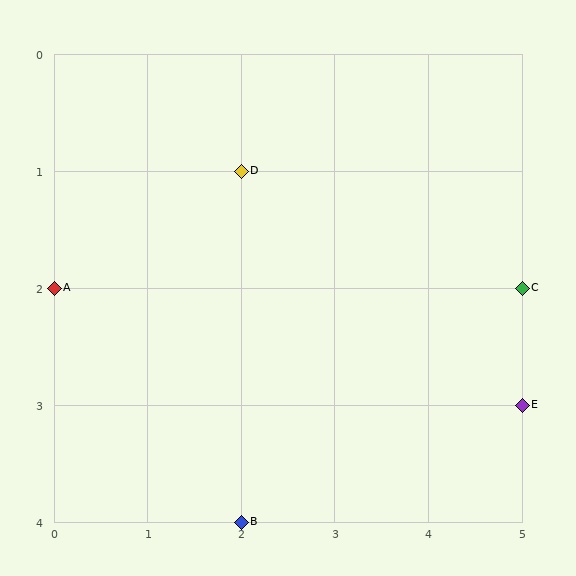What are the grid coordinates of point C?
Point C is at grid coordinates (5, 2).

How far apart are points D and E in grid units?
Points D and E are 3 columns and 2 rows apart (about 3.6 grid units diagonally).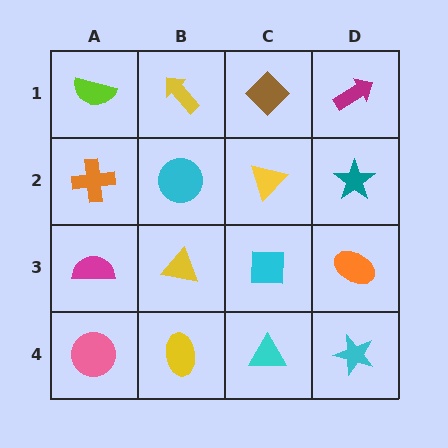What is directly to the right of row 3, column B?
A cyan square.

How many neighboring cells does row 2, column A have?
3.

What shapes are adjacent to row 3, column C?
A yellow triangle (row 2, column C), a cyan triangle (row 4, column C), a yellow triangle (row 3, column B), an orange ellipse (row 3, column D).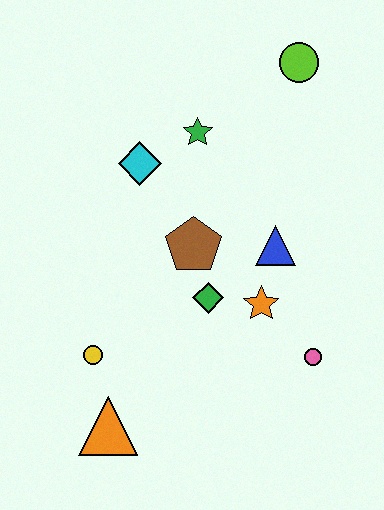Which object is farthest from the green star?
The orange triangle is farthest from the green star.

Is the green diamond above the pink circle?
Yes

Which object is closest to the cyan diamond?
The green star is closest to the cyan diamond.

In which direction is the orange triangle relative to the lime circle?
The orange triangle is below the lime circle.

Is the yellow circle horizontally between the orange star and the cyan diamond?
No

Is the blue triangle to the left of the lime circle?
Yes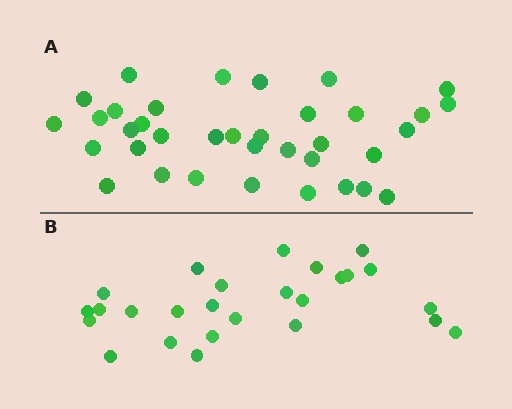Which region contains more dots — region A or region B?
Region A (the top region) has more dots.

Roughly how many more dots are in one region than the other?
Region A has roughly 10 or so more dots than region B.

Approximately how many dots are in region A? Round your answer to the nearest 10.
About 40 dots. (The exact count is 36, which rounds to 40.)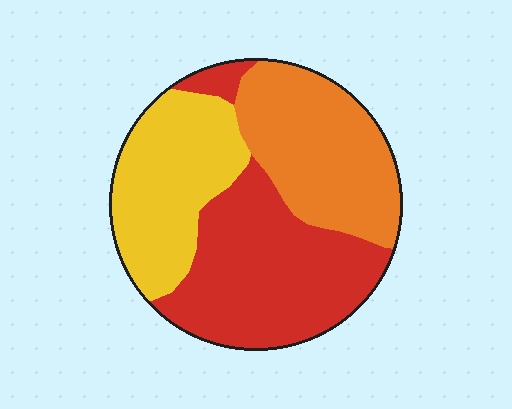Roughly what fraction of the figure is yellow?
Yellow covers about 30% of the figure.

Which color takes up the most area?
Red, at roughly 40%.